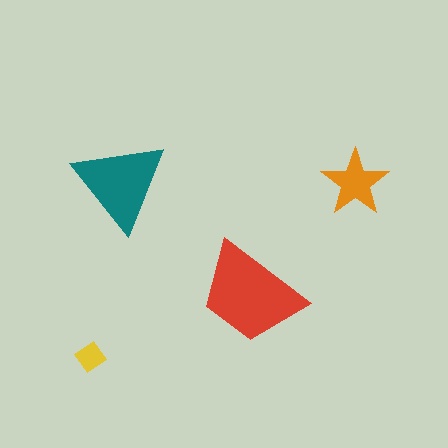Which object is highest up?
The orange star is topmost.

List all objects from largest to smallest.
The red trapezoid, the teal triangle, the orange star, the yellow diamond.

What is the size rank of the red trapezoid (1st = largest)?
1st.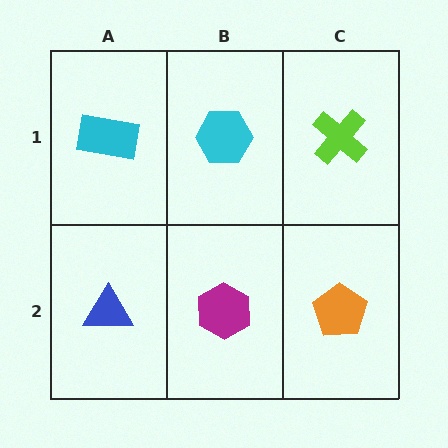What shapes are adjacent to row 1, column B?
A magenta hexagon (row 2, column B), a cyan rectangle (row 1, column A), a lime cross (row 1, column C).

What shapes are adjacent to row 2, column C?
A lime cross (row 1, column C), a magenta hexagon (row 2, column B).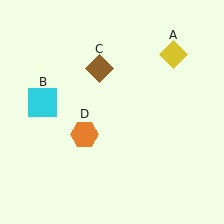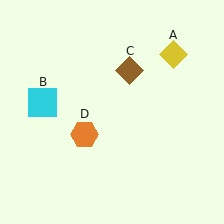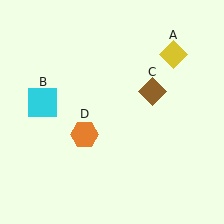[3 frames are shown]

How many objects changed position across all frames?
1 object changed position: brown diamond (object C).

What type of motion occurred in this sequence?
The brown diamond (object C) rotated clockwise around the center of the scene.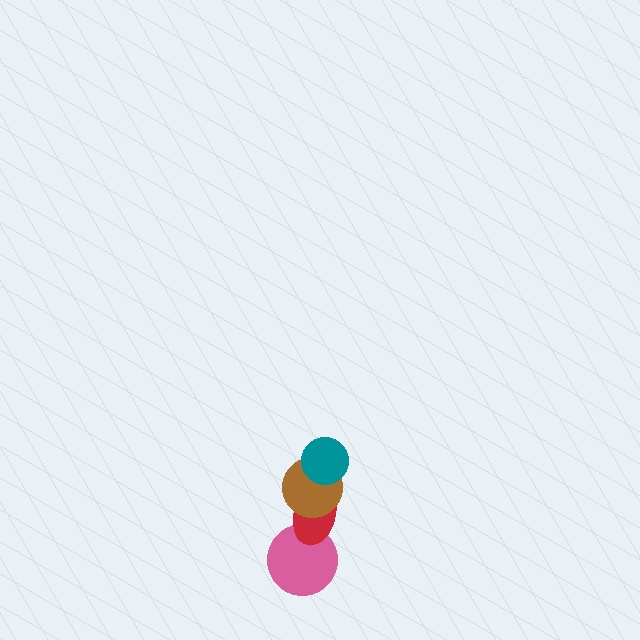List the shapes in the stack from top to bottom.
From top to bottom: the teal circle, the brown circle, the red ellipse, the pink circle.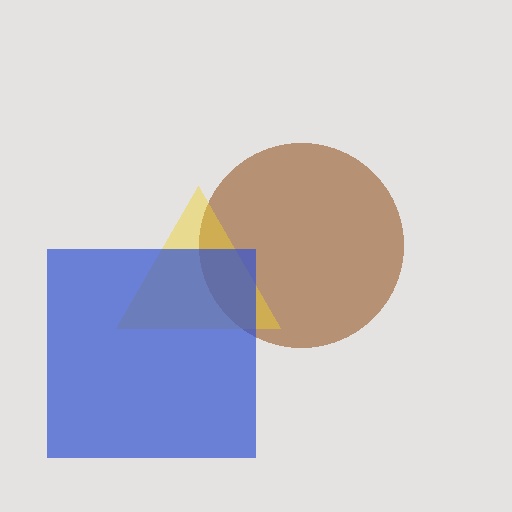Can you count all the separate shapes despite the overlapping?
Yes, there are 3 separate shapes.